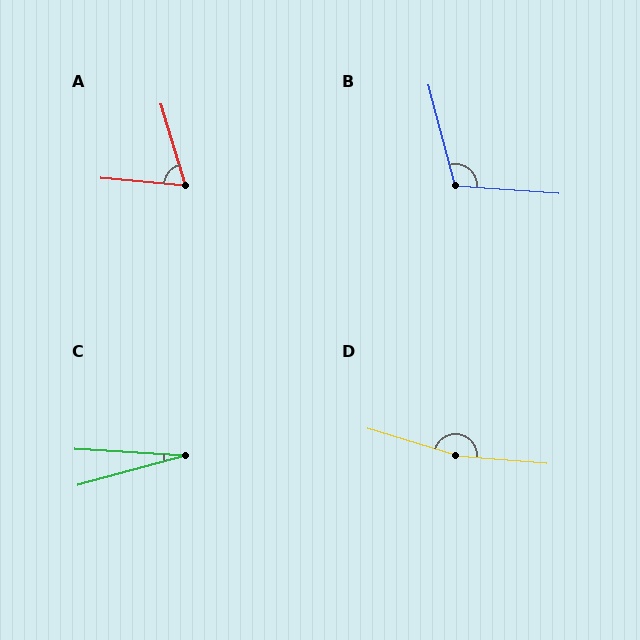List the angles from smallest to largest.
C (18°), A (68°), B (109°), D (167°).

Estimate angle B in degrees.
Approximately 109 degrees.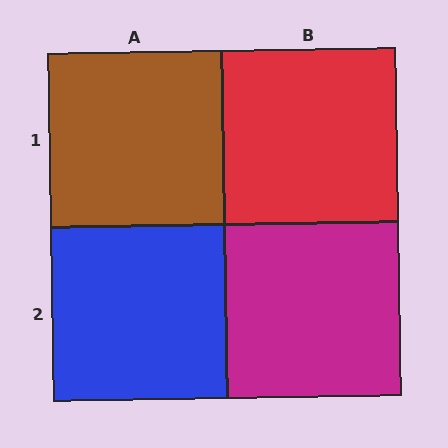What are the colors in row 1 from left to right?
Brown, red.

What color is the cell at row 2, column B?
Magenta.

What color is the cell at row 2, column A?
Blue.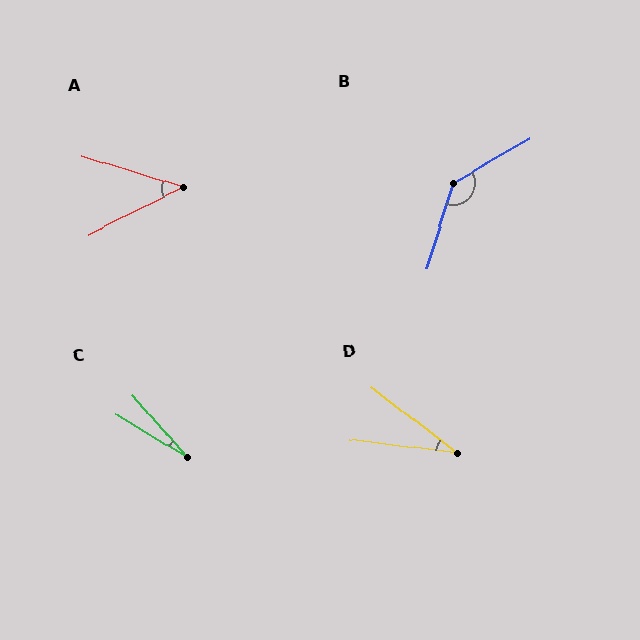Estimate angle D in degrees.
Approximately 30 degrees.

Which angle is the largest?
B, at approximately 137 degrees.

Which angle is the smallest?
C, at approximately 18 degrees.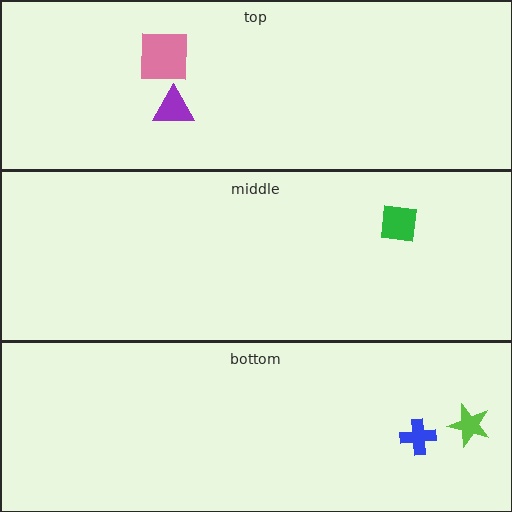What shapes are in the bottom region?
The blue cross, the lime star.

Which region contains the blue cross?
The bottom region.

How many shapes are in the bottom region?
2.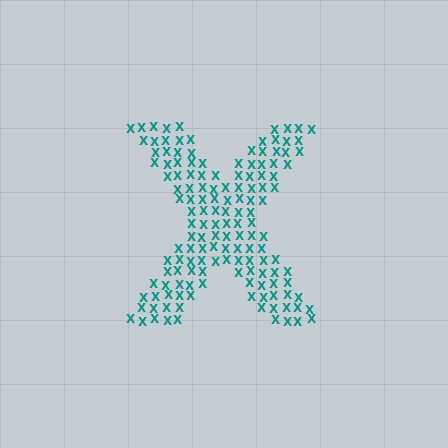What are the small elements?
The small elements are letter X's.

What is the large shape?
The large shape is the letter X.